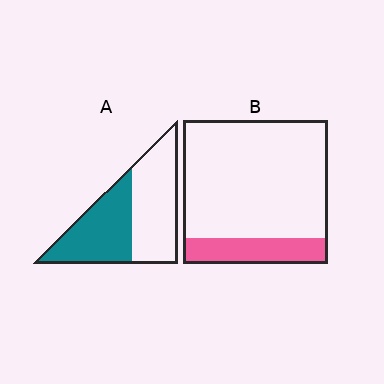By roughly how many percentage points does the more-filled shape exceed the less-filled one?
By roughly 30 percentage points (A over B).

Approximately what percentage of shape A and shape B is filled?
A is approximately 45% and B is approximately 20%.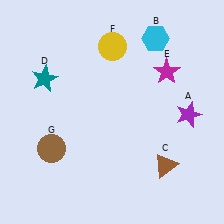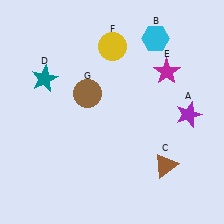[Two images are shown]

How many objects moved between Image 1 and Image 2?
1 object moved between the two images.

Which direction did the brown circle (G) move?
The brown circle (G) moved up.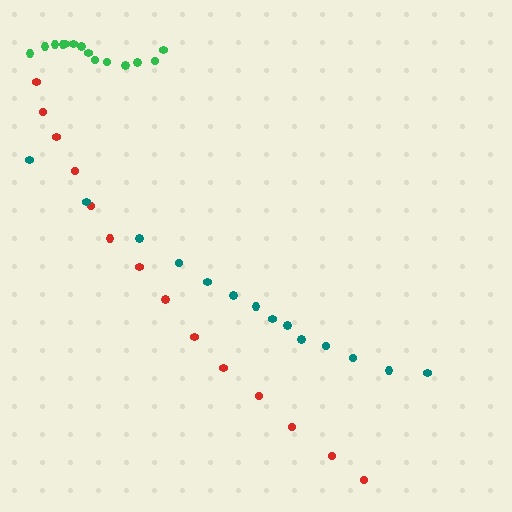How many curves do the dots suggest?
There are 3 distinct paths.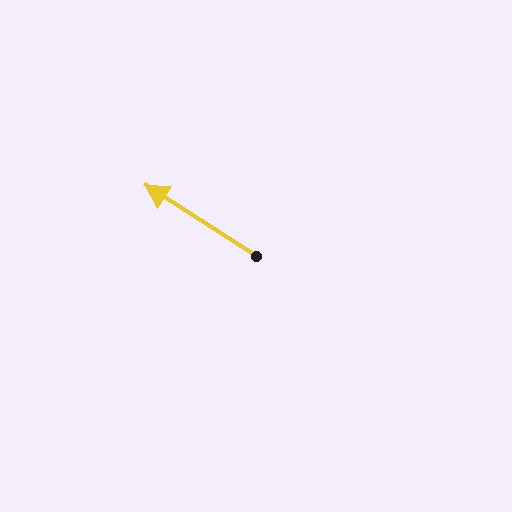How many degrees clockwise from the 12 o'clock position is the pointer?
Approximately 303 degrees.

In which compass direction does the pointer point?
Northwest.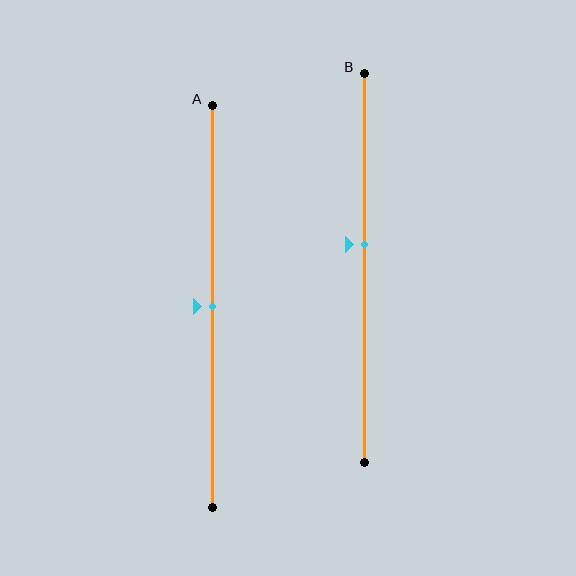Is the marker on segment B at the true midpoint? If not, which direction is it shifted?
No, the marker on segment B is shifted upward by about 6% of the segment length.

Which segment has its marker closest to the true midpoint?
Segment A has its marker closest to the true midpoint.